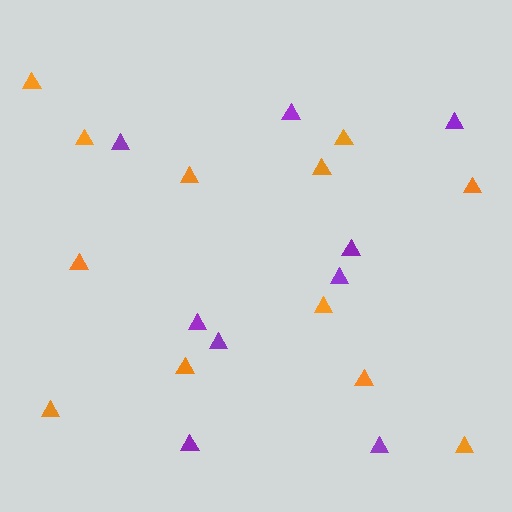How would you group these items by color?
There are 2 groups: one group of orange triangles (12) and one group of purple triangles (9).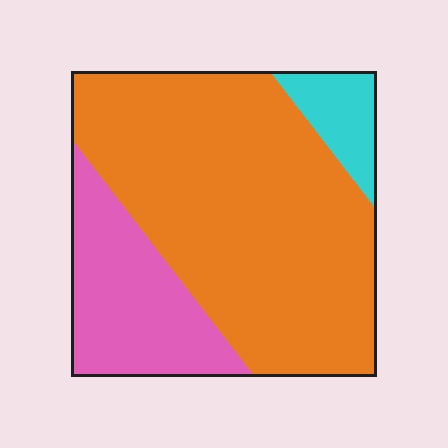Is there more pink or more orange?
Orange.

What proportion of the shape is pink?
Pink covers 23% of the shape.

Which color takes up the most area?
Orange, at roughly 70%.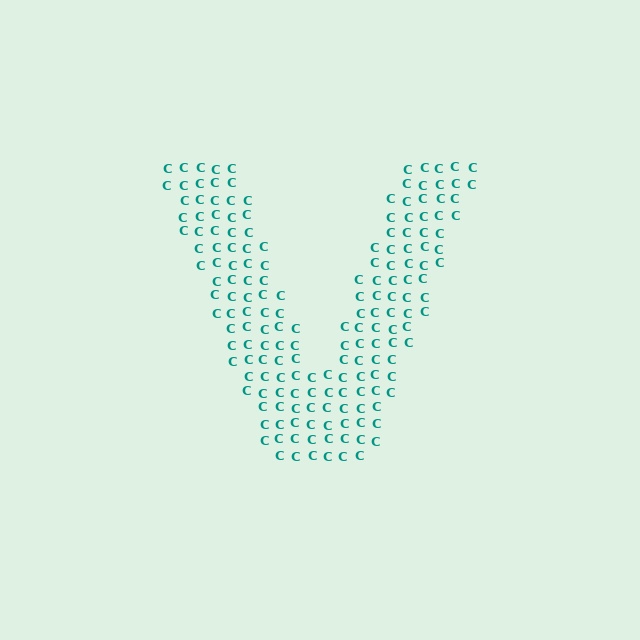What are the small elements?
The small elements are letter C's.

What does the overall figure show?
The overall figure shows the letter V.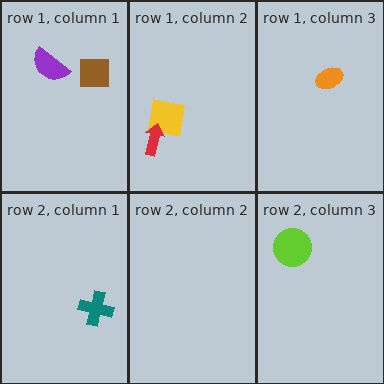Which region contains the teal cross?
The row 2, column 1 region.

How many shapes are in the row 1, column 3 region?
1.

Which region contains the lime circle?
The row 2, column 3 region.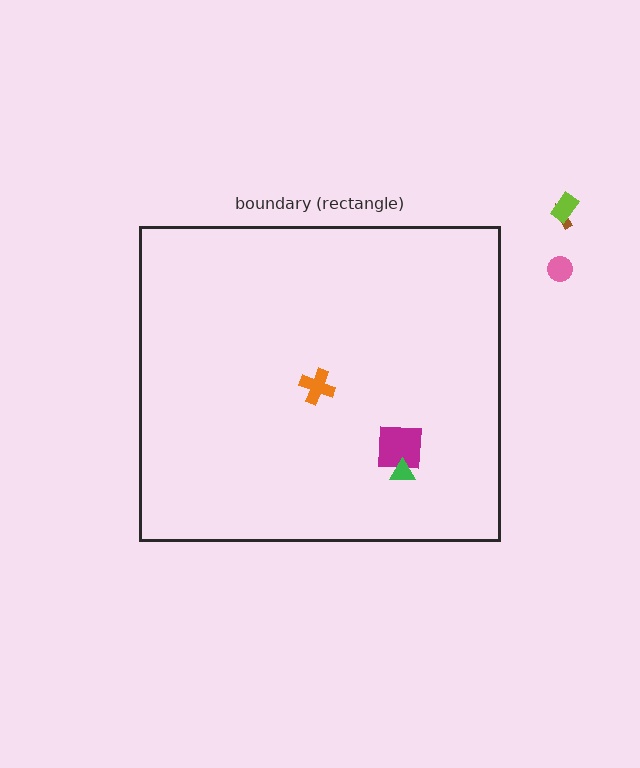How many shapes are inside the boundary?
3 inside, 3 outside.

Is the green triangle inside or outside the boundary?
Inside.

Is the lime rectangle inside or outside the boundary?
Outside.